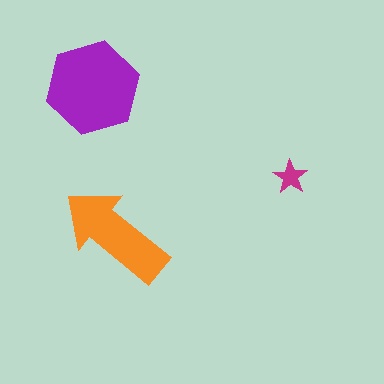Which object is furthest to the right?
The magenta star is rightmost.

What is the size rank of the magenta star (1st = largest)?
3rd.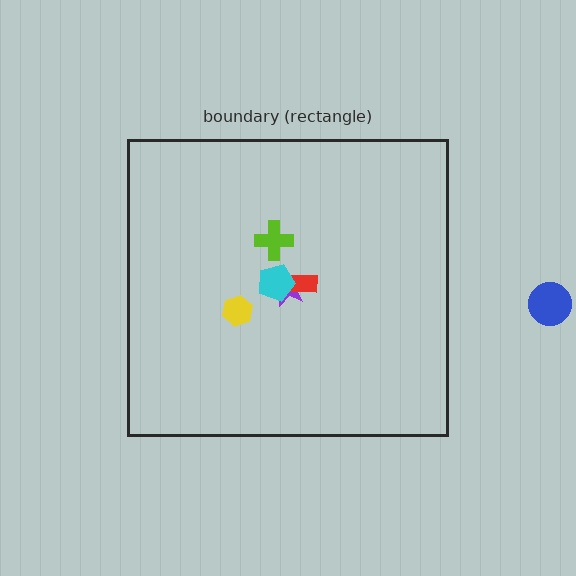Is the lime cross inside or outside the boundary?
Inside.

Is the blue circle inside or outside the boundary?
Outside.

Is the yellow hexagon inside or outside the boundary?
Inside.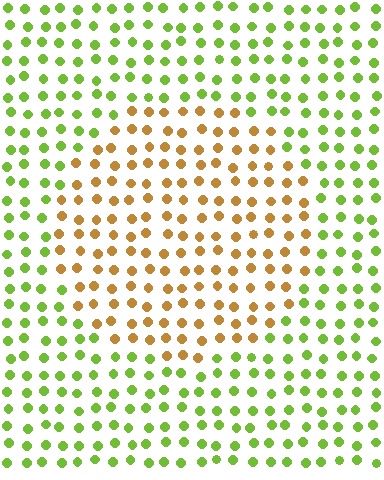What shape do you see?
I see a circle.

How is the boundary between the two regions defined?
The boundary is defined purely by a slight shift in hue (about 58 degrees). Spacing, size, and orientation are identical on both sides.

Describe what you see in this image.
The image is filled with small lime elements in a uniform arrangement. A circle-shaped region is visible where the elements are tinted to a slightly different hue, forming a subtle color boundary.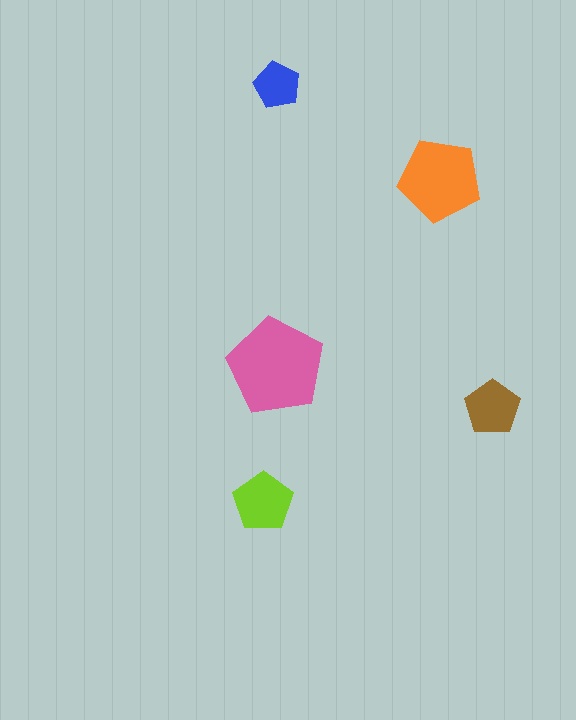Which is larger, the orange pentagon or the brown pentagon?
The orange one.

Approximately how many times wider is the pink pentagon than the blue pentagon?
About 2 times wider.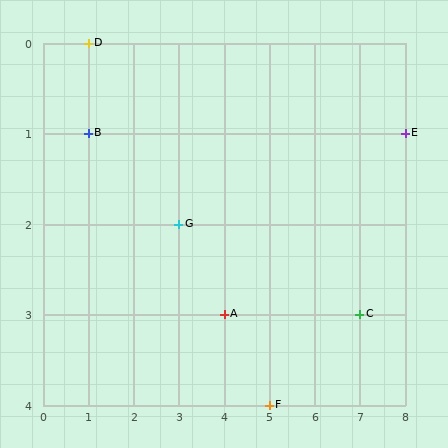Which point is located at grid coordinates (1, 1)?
Point B is at (1, 1).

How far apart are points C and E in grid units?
Points C and E are 1 column and 2 rows apart (about 2.2 grid units diagonally).